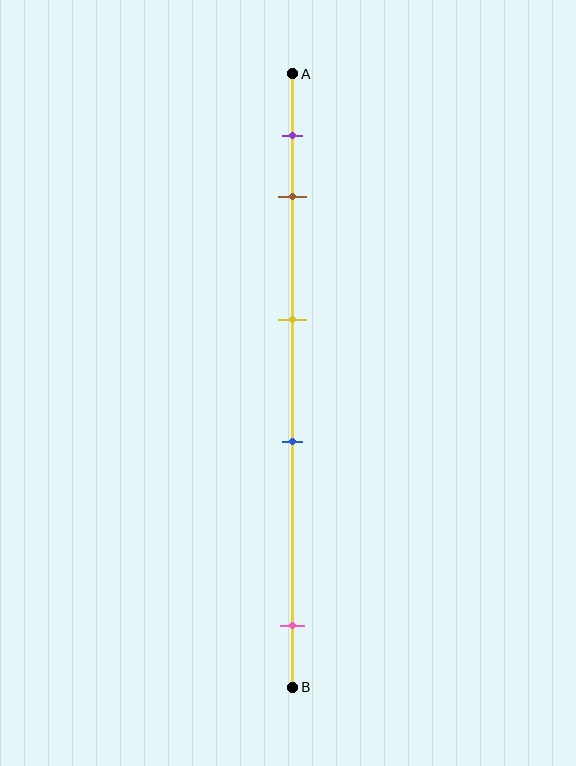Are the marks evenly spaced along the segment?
No, the marks are not evenly spaced.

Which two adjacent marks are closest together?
The purple and brown marks are the closest adjacent pair.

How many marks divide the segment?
There are 5 marks dividing the segment.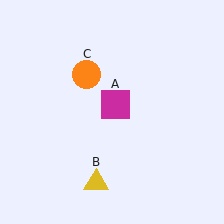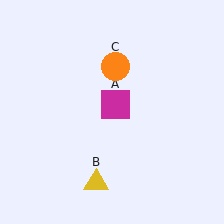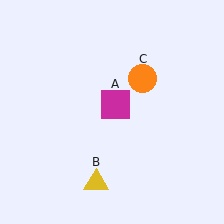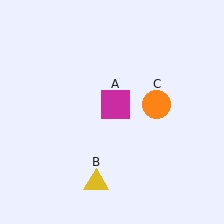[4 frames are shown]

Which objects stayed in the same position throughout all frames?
Magenta square (object A) and yellow triangle (object B) remained stationary.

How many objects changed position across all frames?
1 object changed position: orange circle (object C).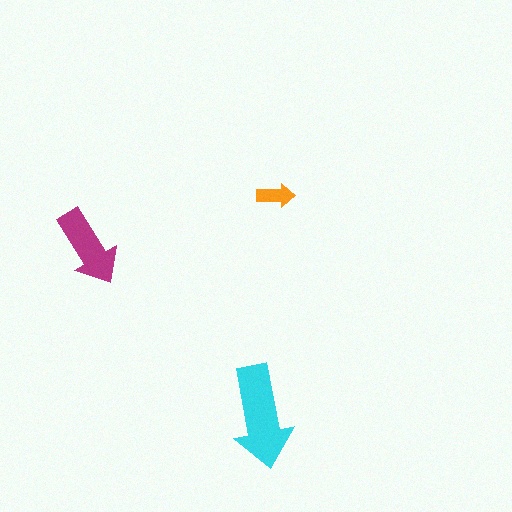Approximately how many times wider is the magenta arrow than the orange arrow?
About 2 times wider.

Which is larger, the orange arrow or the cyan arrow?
The cyan one.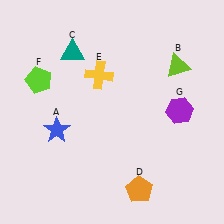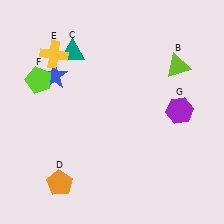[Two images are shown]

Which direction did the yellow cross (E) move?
The yellow cross (E) moved left.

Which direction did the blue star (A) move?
The blue star (A) moved up.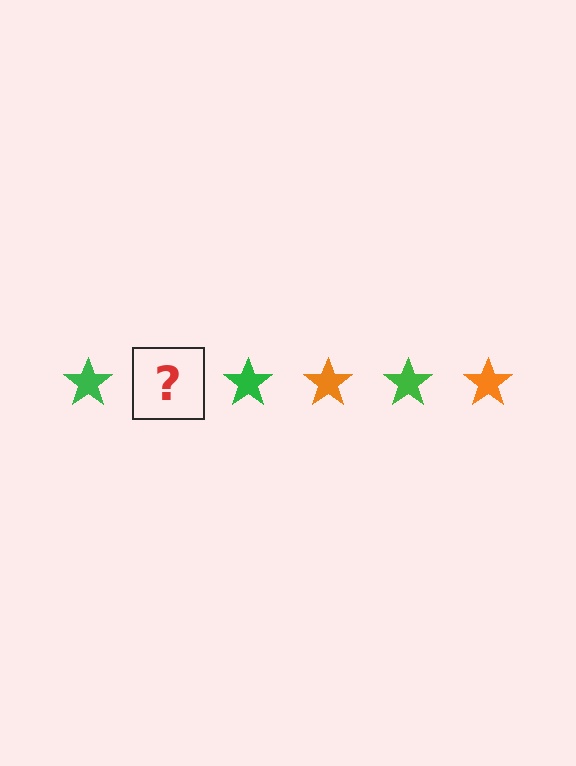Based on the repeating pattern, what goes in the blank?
The blank should be an orange star.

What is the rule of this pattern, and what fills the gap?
The rule is that the pattern cycles through green, orange stars. The gap should be filled with an orange star.